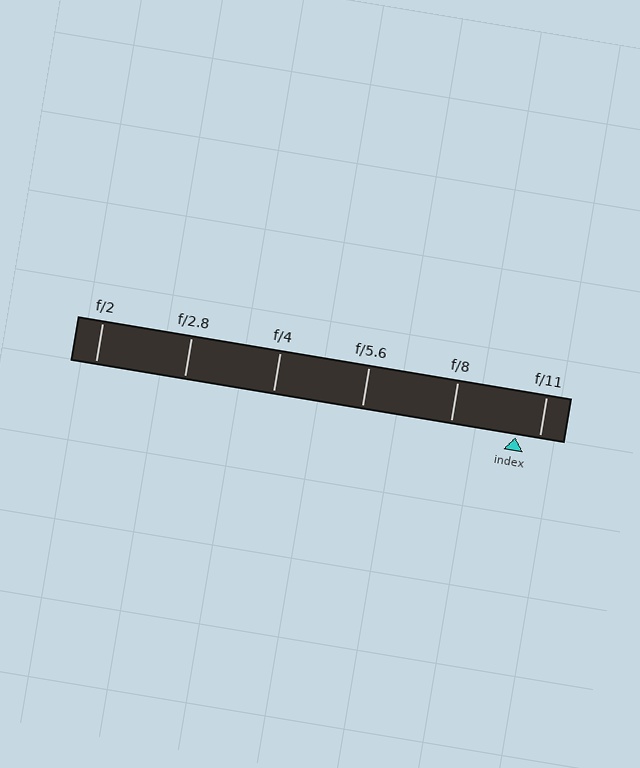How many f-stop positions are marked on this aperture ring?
There are 6 f-stop positions marked.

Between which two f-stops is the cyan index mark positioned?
The index mark is between f/8 and f/11.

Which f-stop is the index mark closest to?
The index mark is closest to f/11.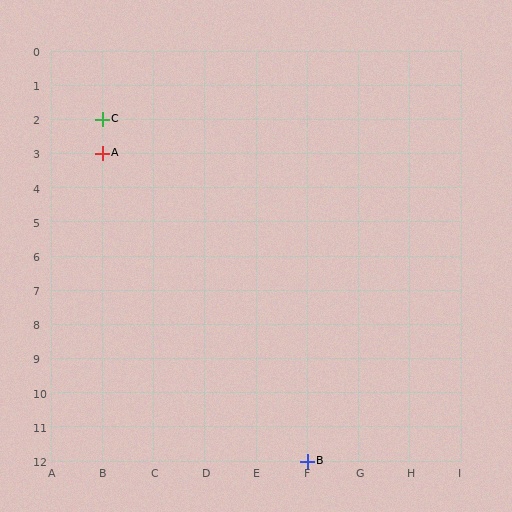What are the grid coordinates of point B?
Point B is at grid coordinates (F, 12).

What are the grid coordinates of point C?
Point C is at grid coordinates (B, 2).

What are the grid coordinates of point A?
Point A is at grid coordinates (B, 3).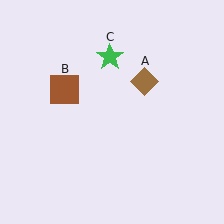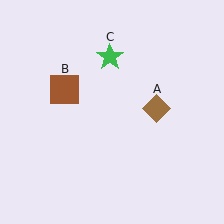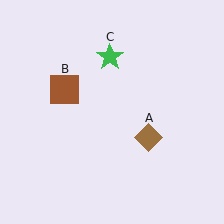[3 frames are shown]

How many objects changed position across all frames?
1 object changed position: brown diamond (object A).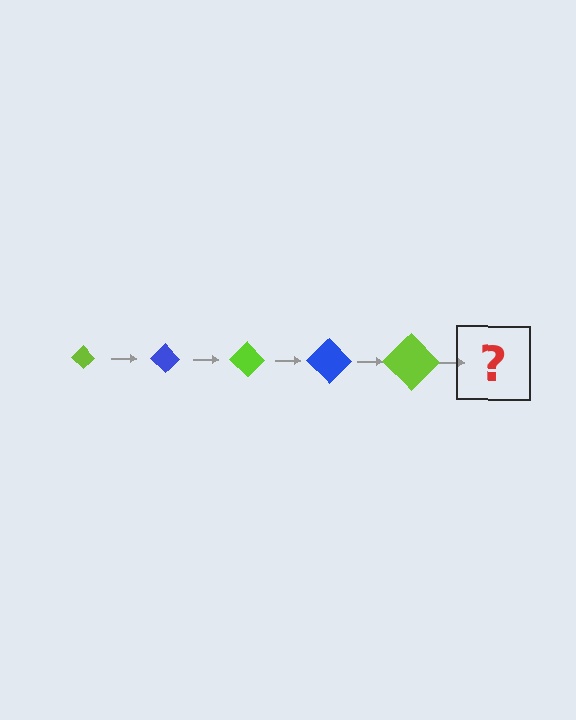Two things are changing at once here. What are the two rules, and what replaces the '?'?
The two rules are that the diamond grows larger each step and the color cycles through lime and blue. The '?' should be a blue diamond, larger than the previous one.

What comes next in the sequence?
The next element should be a blue diamond, larger than the previous one.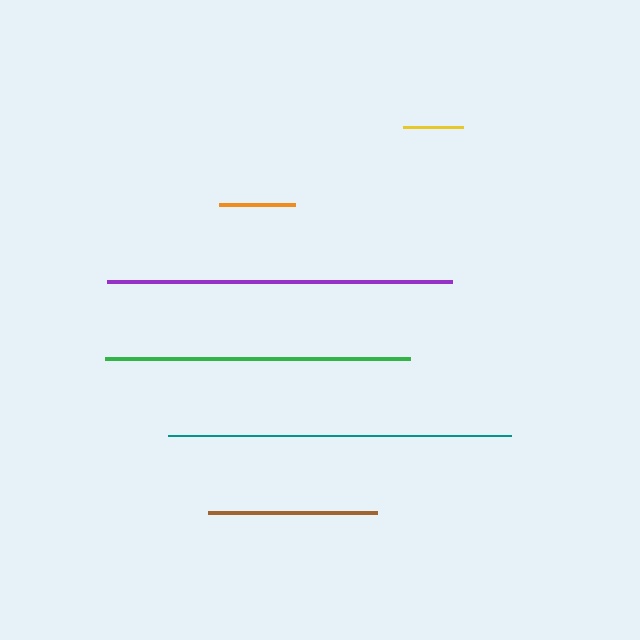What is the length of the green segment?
The green segment is approximately 305 pixels long.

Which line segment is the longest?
The purple line is the longest at approximately 344 pixels.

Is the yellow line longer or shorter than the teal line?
The teal line is longer than the yellow line.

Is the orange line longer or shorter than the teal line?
The teal line is longer than the orange line.